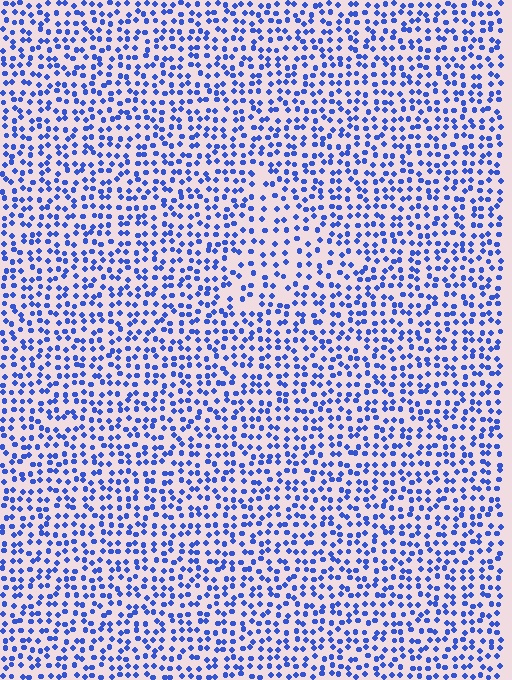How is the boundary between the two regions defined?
The boundary is defined by a change in element density (approximately 1.6x ratio). All elements are the same color, size, and shape.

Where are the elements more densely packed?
The elements are more densely packed outside the triangle boundary.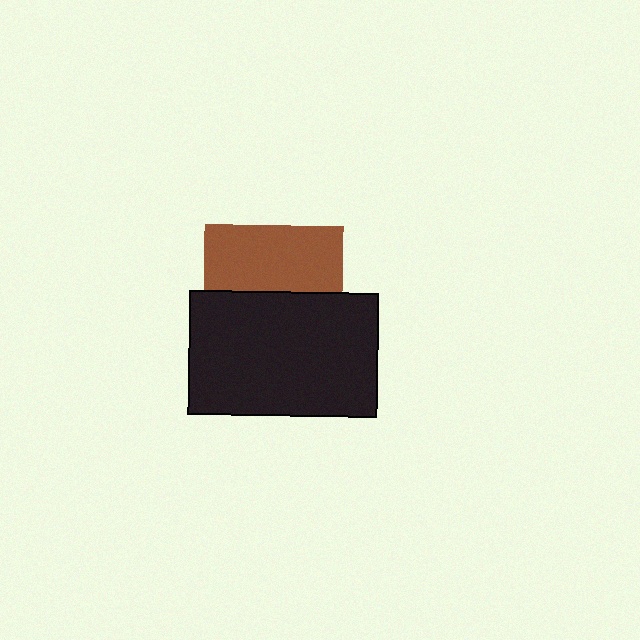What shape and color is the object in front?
The object in front is a black rectangle.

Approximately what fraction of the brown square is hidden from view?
Roughly 52% of the brown square is hidden behind the black rectangle.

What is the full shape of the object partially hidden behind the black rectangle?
The partially hidden object is a brown square.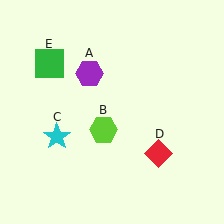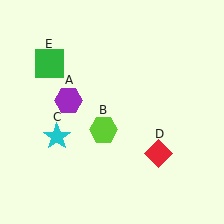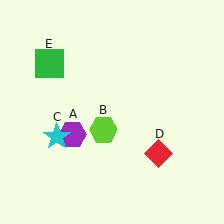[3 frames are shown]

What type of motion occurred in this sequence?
The purple hexagon (object A) rotated counterclockwise around the center of the scene.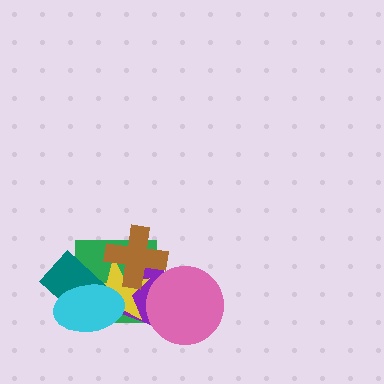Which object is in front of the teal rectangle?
The cyan ellipse is in front of the teal rectangle.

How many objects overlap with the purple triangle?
6 objects overlap with the purple triangle.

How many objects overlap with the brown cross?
3 objects overlap with the brown cross.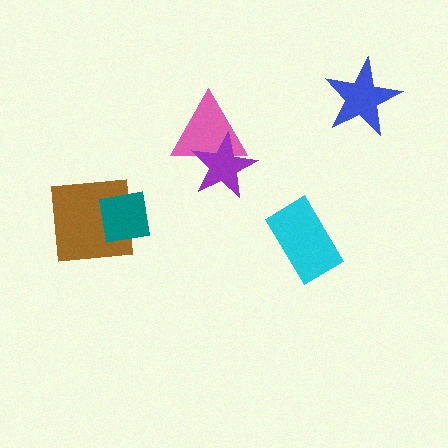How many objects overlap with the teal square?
1 object overlaps with the teal square.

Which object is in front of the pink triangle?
The purple star is in front of the pink triangle.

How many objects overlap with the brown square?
1 object overlaps with the brown square.